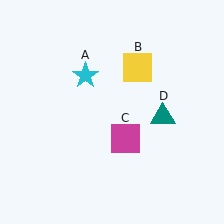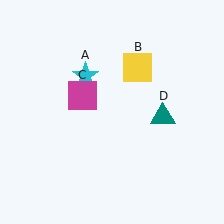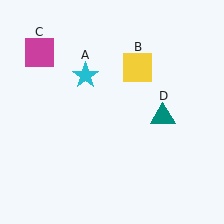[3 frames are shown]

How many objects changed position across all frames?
1 object changed position: magenta square (object C).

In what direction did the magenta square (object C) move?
The magenta square (object C) moved up and to the left.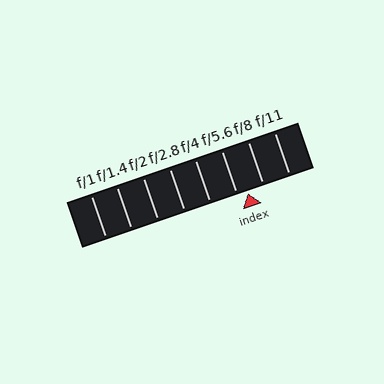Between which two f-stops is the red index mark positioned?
The index mark is between f/5.6 and f/8.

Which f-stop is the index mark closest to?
The index mark is closest to f/5.6.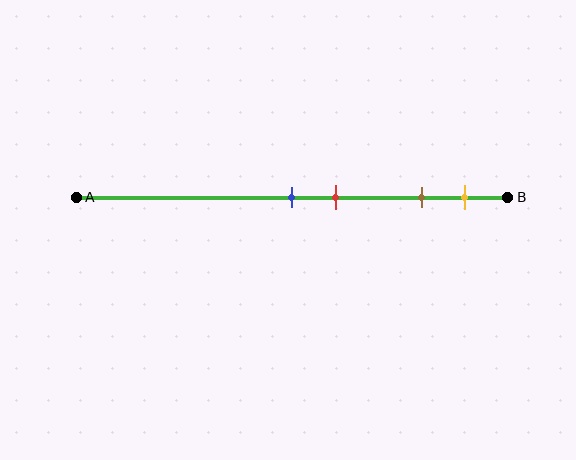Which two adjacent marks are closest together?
The blue and red marks are the closest adjacent pair.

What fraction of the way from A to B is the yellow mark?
The yellow mark is approximately 90% (0.9) of the way from A to B.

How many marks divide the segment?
There are 4 marks dividing the segment.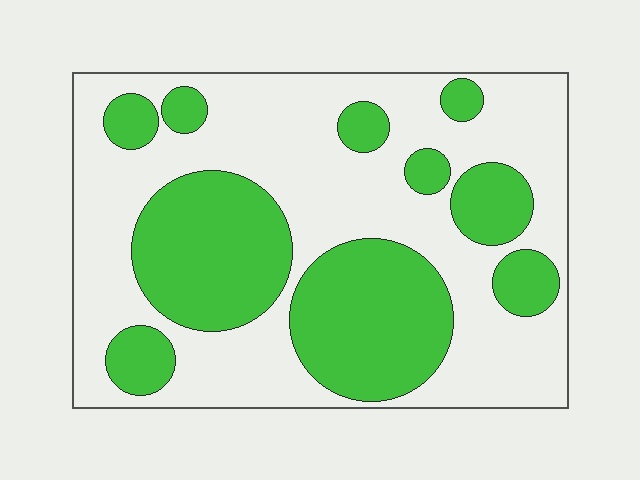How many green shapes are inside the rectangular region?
10.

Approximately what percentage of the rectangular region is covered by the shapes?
Approximately 40%.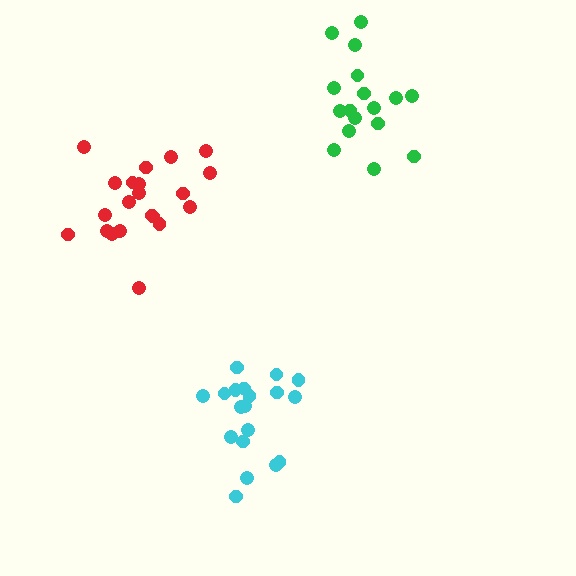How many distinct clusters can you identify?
There are 3 distinct clusters.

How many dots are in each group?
Group 1: 21 dots, Group 2: 17 dots, Group 3: 19 dots (57 total).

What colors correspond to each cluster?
The clusters are colored: red, green, cyan.